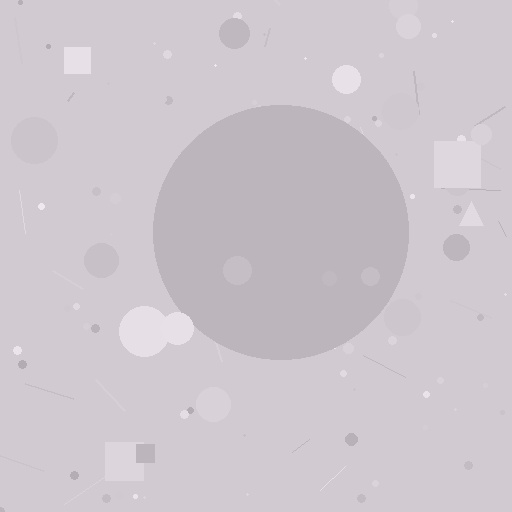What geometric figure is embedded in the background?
A circle is embedded in the background.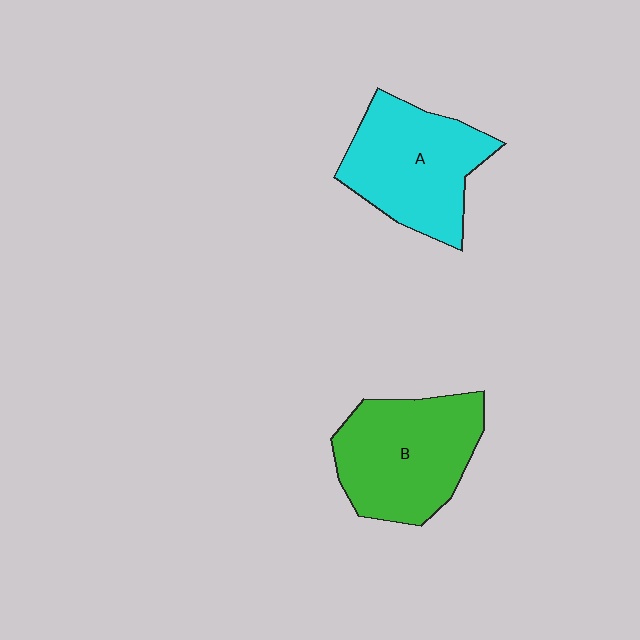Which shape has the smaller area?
Shape A (cyan).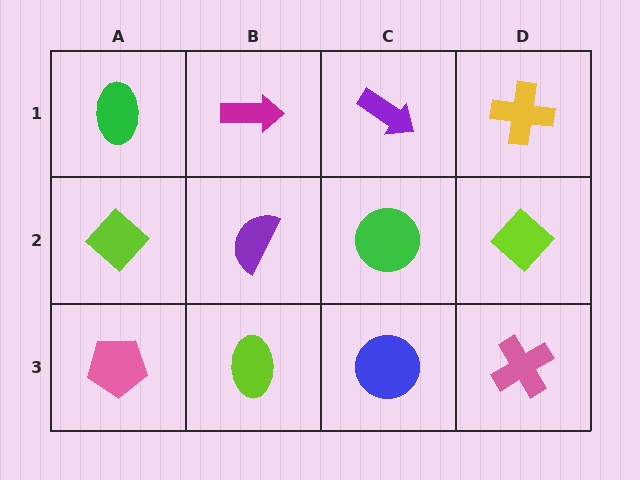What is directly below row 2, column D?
A pink cross.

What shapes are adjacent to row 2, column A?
A green ellipse (row 1, column A), a pink pentagon (row 3, column A), a purple semicircle (row 2, column B).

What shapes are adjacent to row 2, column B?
A magenta arrow (row 1, column B), a lime ellipse (row 3, column B), a lime diamond (row 2, column A), a green circle (row 2, column C).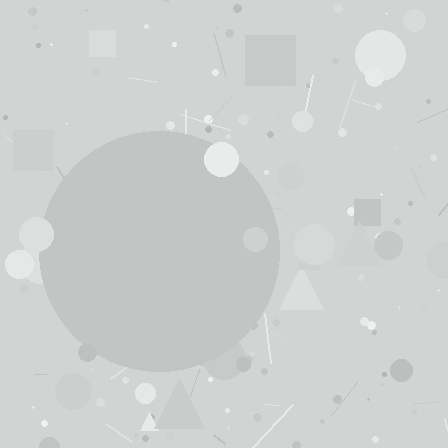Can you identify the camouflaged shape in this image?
The camouflaged shape is a circle.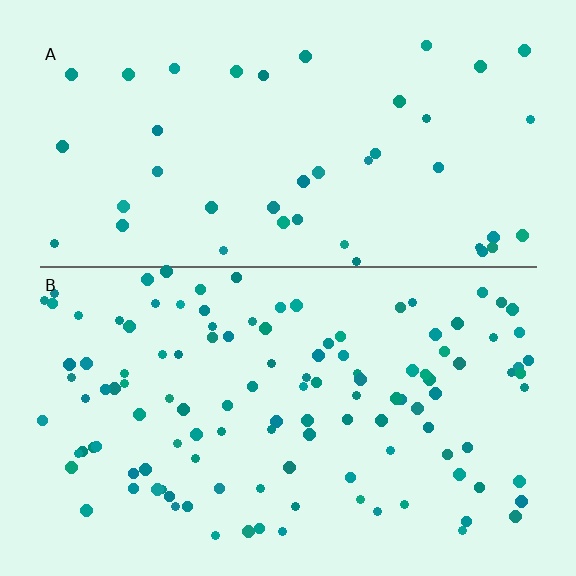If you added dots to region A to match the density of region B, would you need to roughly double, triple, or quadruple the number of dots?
Approximately triple.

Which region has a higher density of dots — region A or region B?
B (the bottom).